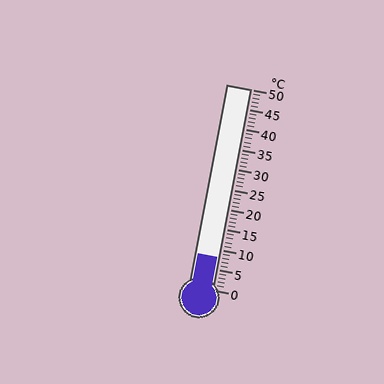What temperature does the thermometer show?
The thermometer shows approximately 8°C.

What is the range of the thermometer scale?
The thermometer scale ranges from 0°C to 50°C.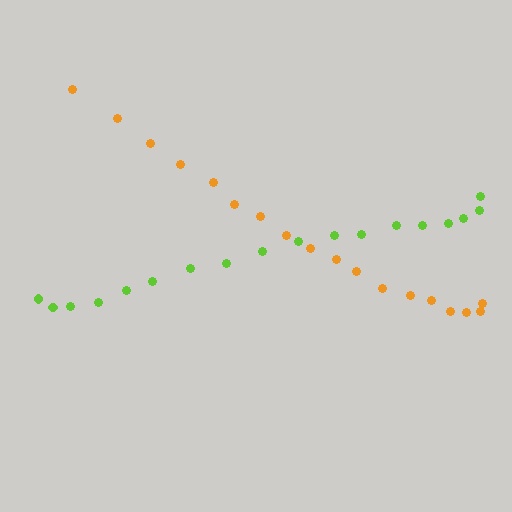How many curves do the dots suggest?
There are 2 distinct paths.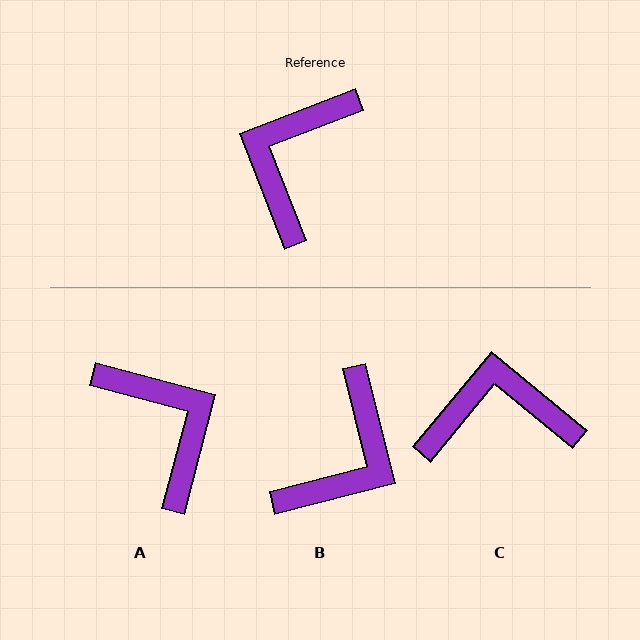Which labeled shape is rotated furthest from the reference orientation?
B, about 173 degrees away.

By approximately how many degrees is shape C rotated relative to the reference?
Approximately 61 degrees clockwise.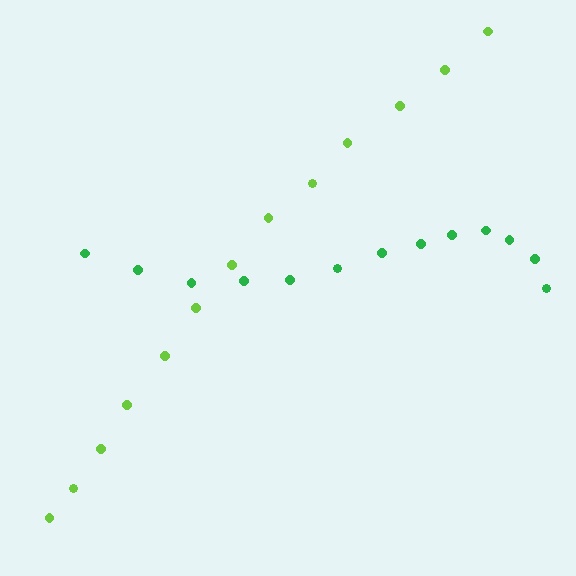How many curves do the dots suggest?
There are 2 distinct paths.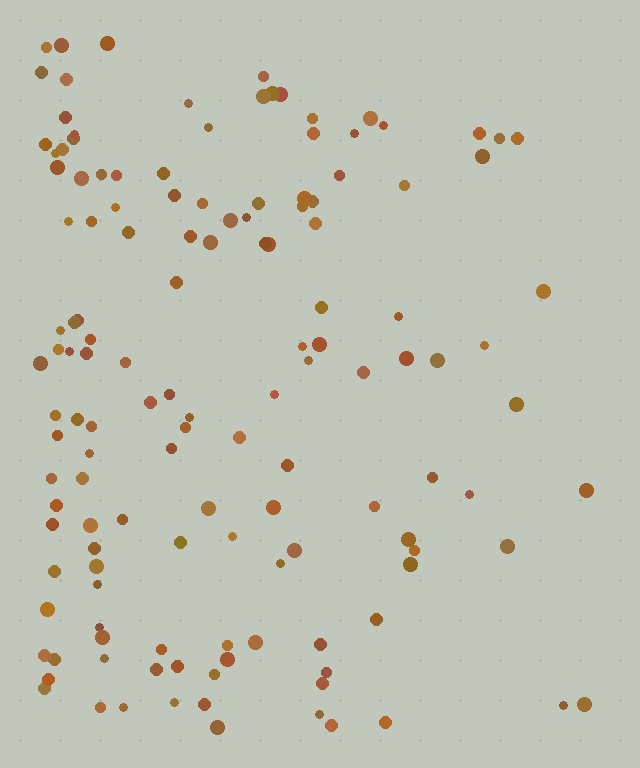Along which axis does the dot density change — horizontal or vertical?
Horizontal.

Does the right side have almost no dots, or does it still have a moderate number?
Still a moderate number, just noticeably fewer than the left.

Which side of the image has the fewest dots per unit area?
The right.